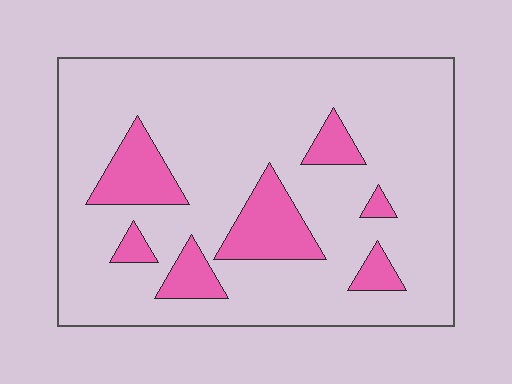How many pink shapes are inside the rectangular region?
7.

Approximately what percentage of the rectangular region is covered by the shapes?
Approximately 15%.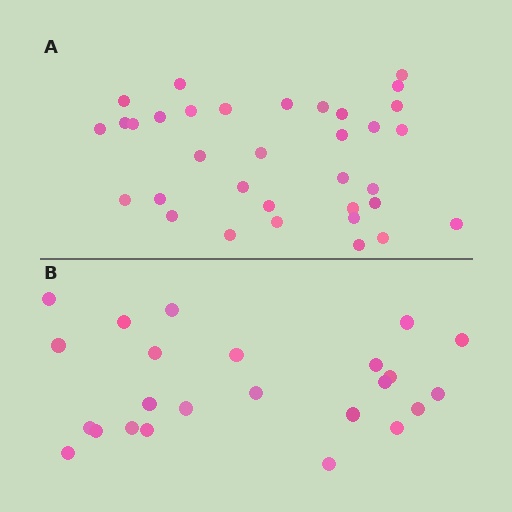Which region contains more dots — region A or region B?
Region A (the top region) has more dots.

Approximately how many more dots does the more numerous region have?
Region A has roughly 10 or so more dots than region B.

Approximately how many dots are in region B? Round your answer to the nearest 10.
About 20 dots. (The exact count is 24, which rounds to 20.)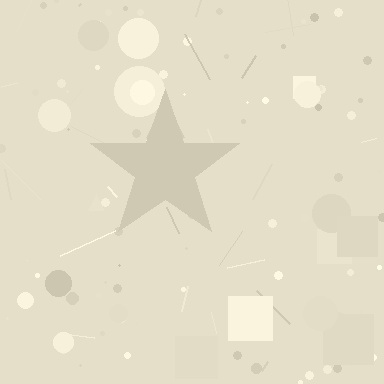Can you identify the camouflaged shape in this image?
The camouflaged shape is a star.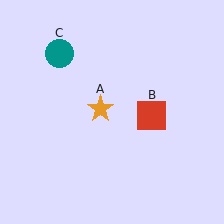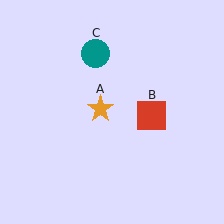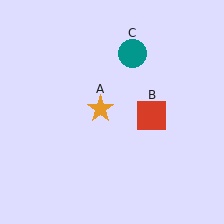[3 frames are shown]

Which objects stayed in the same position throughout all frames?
Orange star (object A) and red square (object B) remained stationary.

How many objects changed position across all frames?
1 object changed position: teal circle (object C).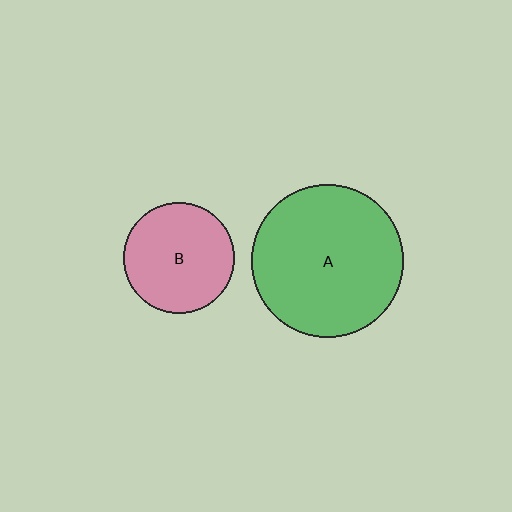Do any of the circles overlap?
No, none of the circles overlap.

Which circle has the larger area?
Circle A (green).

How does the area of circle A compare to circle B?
Approximately 1.9 times.